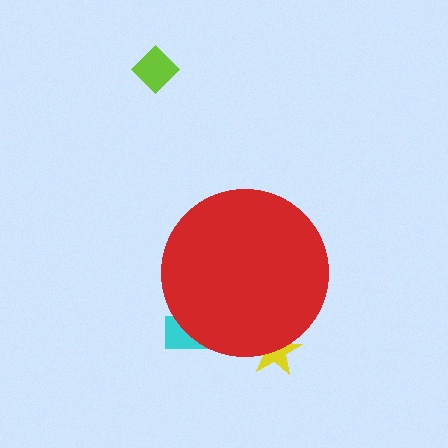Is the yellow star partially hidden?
Yes, the yellow star is partially hidden behind the red circle.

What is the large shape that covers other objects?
A red circle.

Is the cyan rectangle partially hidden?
Yes, the cyan rectangle is partially hidden behind the red circle.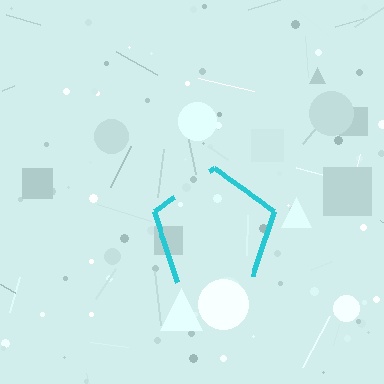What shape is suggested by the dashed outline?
The dashed outline suggests a pentagon.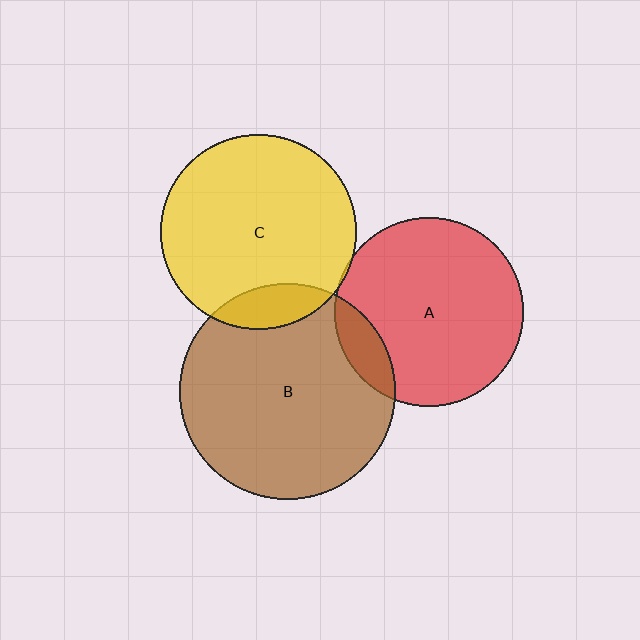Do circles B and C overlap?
Yes.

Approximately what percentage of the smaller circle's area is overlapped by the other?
Approximately 15%.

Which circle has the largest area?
Circle B (brown).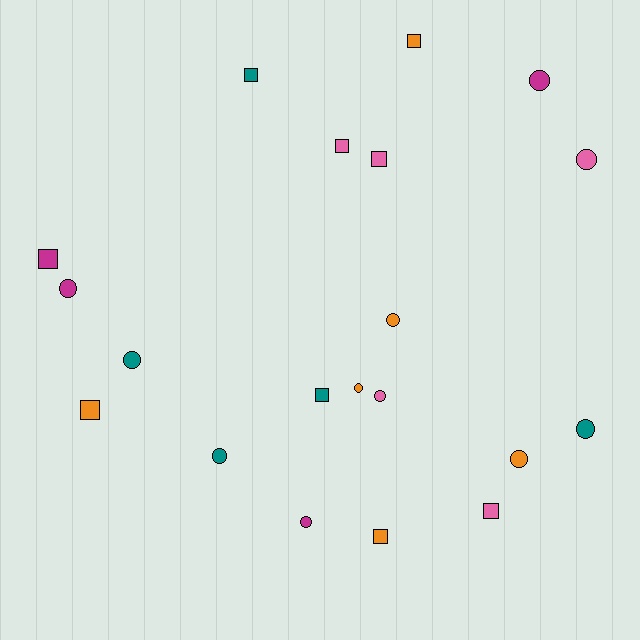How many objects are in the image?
There are 20 objects.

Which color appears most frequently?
Orange, with 6 objects.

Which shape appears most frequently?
Circle, with 11 objects.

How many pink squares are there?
There are 3 pink squares.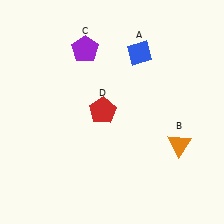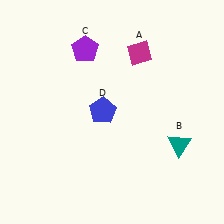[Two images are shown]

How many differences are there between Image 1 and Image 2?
There are 3 differences between the two images.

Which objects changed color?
A changed from blue to magenta. B changed from orange to teal. D changed from red to blue.